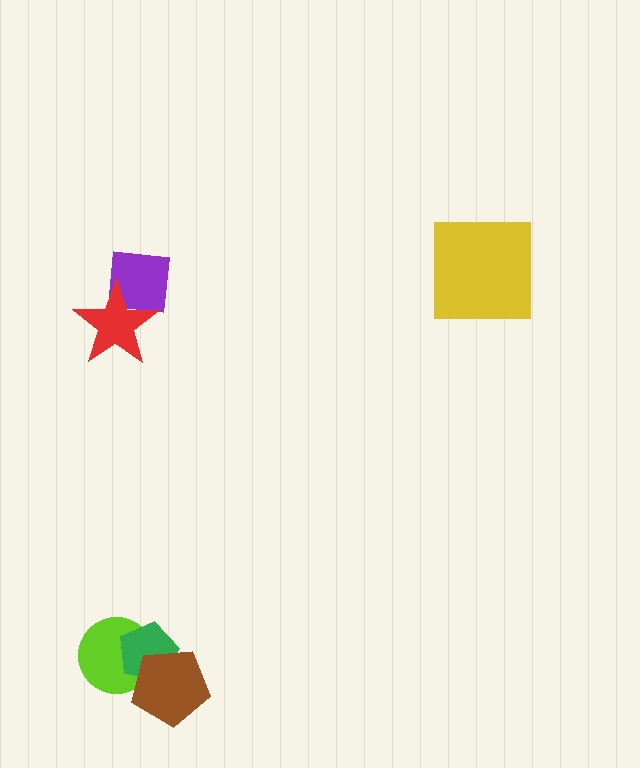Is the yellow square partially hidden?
No, no other shape covers it.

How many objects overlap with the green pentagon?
2 objects overlap with the green pentagon.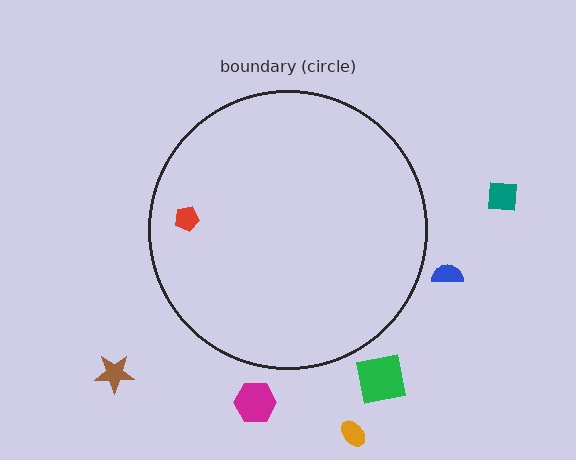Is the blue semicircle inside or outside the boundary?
Outside.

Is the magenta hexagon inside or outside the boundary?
Outside.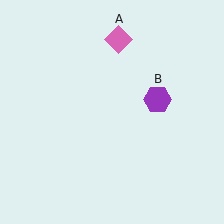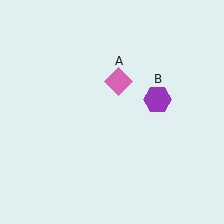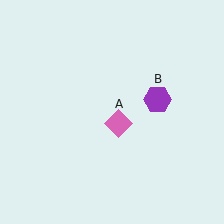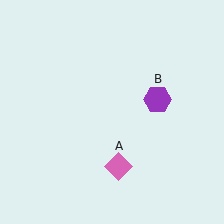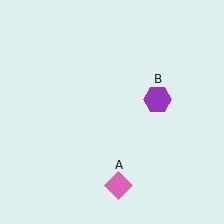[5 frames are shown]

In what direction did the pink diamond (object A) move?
The pink diamond (object A) moved down.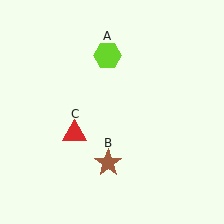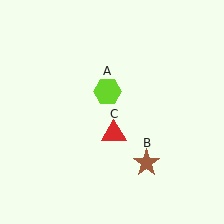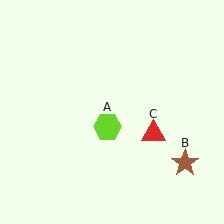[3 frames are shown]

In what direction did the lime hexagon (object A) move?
The lime hexagon (object A) moved down.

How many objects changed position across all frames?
3 objects changed position: lime hexagon (object A), brown star (object B), red triangle (object C).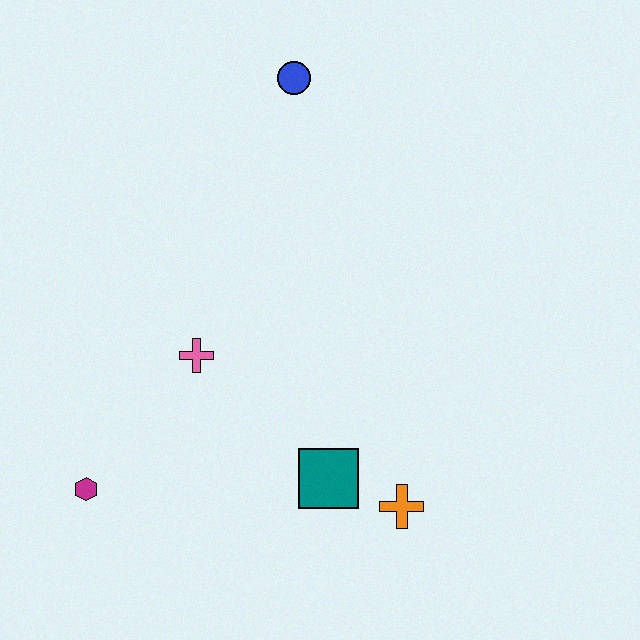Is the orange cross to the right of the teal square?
Yes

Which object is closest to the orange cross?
The teal square is closest to the orange cross.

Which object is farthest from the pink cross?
The blue circle is farthest from the pink cross.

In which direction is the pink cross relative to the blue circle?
The pink cross is below the blue circle.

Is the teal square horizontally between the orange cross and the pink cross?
Yes